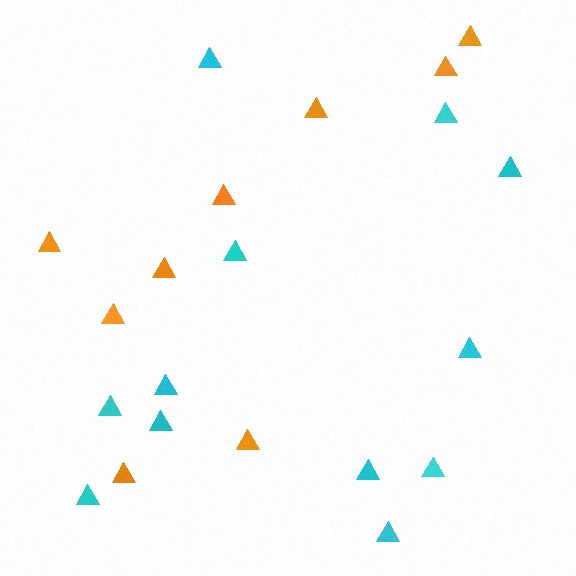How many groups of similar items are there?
There are 2 groups: one group of cyan triangles (12) and one group of orange triangles (9).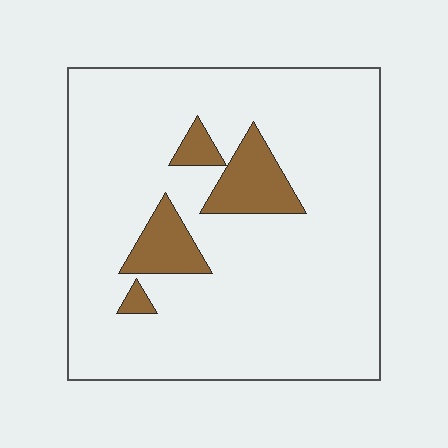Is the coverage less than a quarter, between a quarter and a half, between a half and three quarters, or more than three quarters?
Less than a quarter.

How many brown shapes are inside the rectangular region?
4.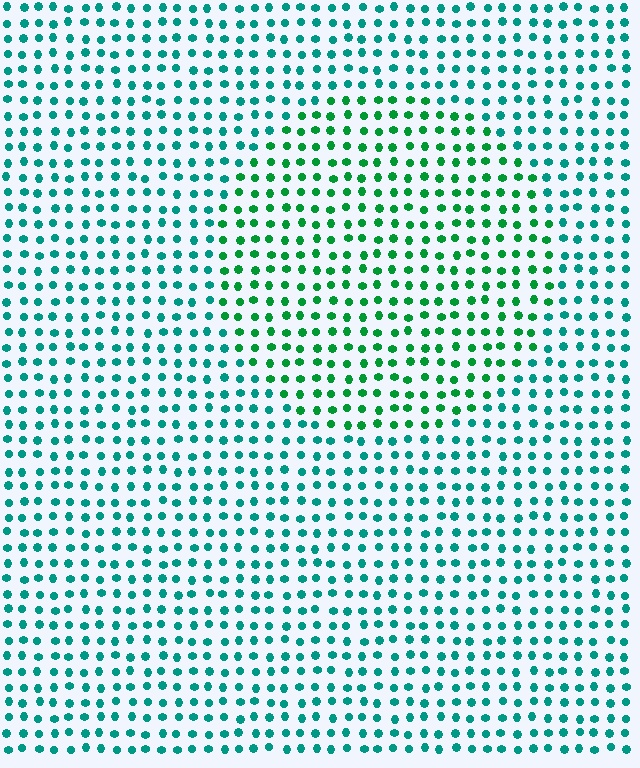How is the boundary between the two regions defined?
The boundary is defined purely by a slight shift in hue (about 33 degrees). Spacing, size, and orientation are identical on both sides.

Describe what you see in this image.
The image is filled with small teal elements in a uniform arrangement. A circle-shaped region is visible where the elements are tinted to a slightly different hue, forming a subtle color boundary.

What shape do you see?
I see a circle.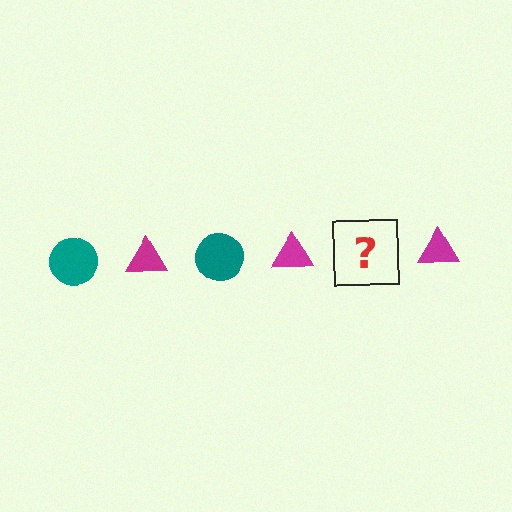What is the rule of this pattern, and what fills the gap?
The rule is that the pattern alternates between teal circle and magenta triangle. The gap should be filled with a teal circle.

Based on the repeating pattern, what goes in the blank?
The blank should be a teal circle.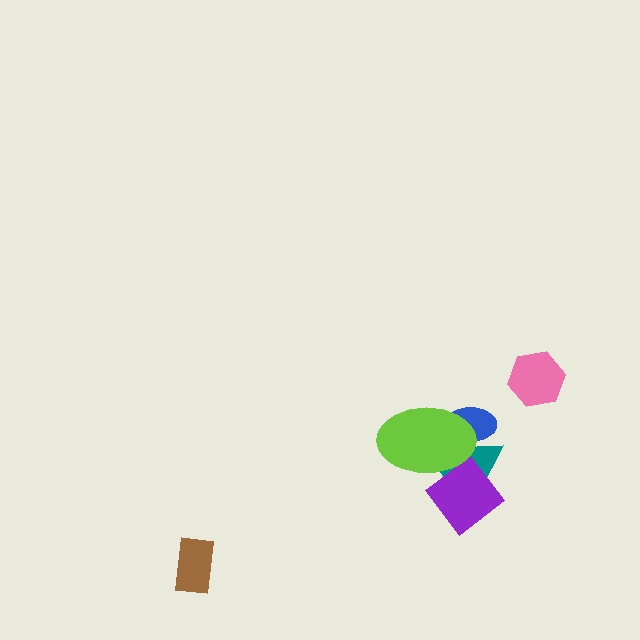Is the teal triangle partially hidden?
Yes, it is partially covered by another shape.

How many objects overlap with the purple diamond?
2 objects overlap with the purple diamond.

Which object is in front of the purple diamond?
The lime ellipse is in front of the purple diamond.